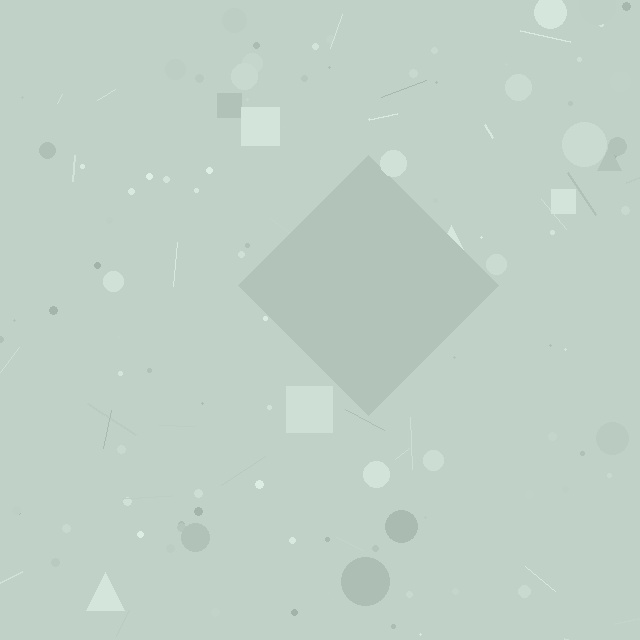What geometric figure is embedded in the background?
A diamond is embedded in the background.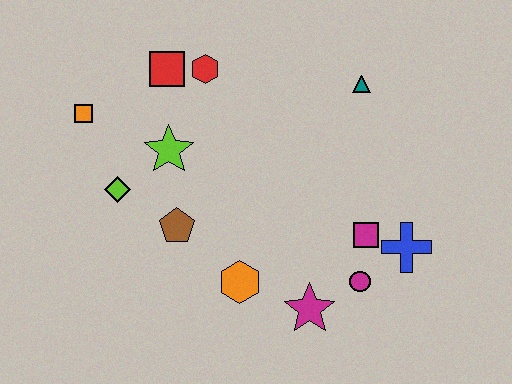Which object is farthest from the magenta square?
The orange square is farthest from the magenta square.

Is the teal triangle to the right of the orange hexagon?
Yes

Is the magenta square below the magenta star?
No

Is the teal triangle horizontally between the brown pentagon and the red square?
No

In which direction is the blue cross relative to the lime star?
The blue cross is to the right of the lime star.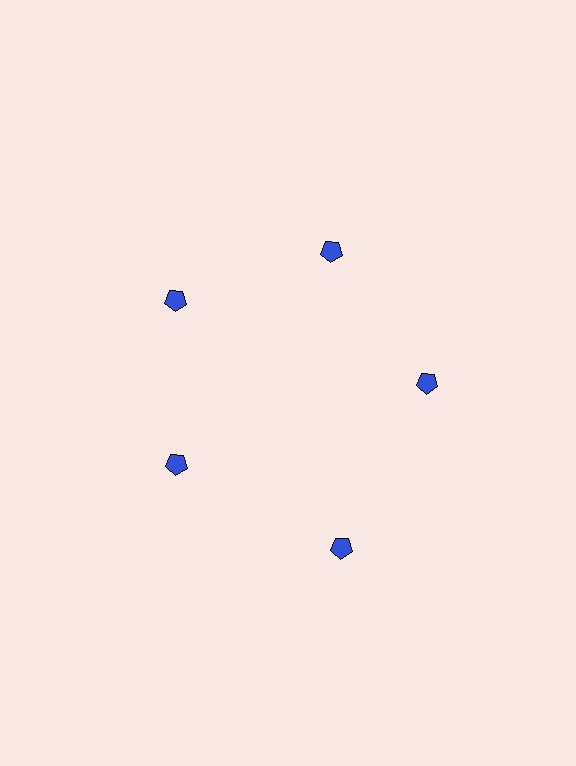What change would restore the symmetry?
The symmetry would be restored by moving it inward, back onto the ring so that all 5 pentagons sit at equal angles and equal distance from the center.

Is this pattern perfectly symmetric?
No. The 5 blue pentagons are arranged in a ring, but one element near the 5 o'clock position is pushed outward from the center, breaking the 5-fold rotational symmetry.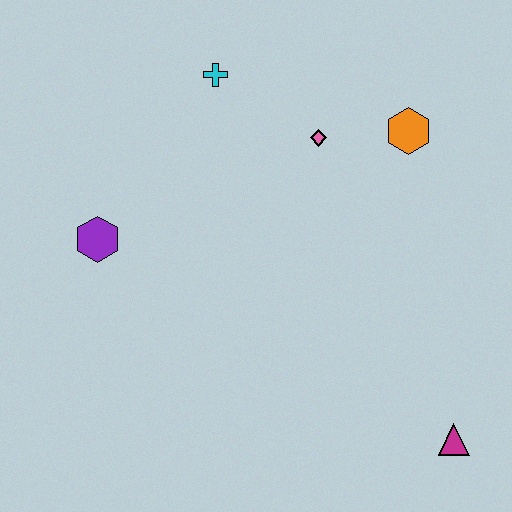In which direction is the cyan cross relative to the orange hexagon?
The cyan cross is to the left of the orange hexagon.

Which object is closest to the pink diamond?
The orange hexagon is closest to the pink diamond.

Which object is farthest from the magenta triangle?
The cyan cross is farthest from the magenta triangle.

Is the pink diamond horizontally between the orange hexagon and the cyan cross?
Yes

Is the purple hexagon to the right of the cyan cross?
No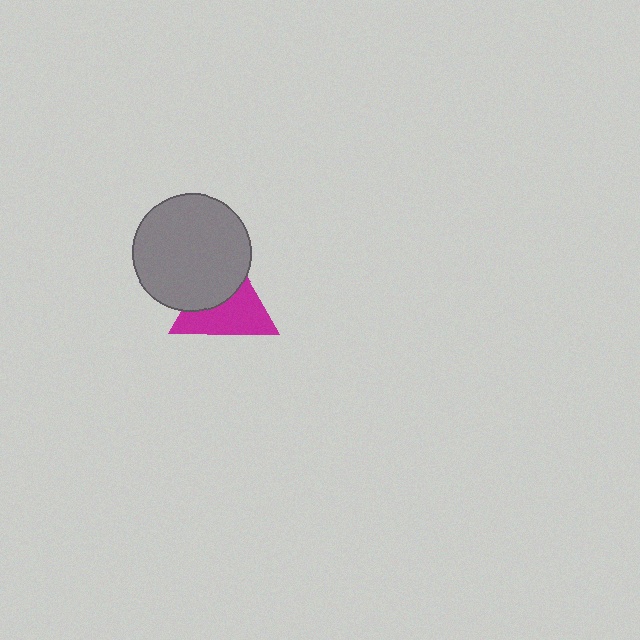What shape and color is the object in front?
The object in front is a gray circle.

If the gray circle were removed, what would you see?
You would see the complete magenta triangle.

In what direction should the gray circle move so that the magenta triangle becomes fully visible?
The gray circle should move toward the upper-left. That is the shortest direction to clear the overlap and leave the magenta triangle fully visible.